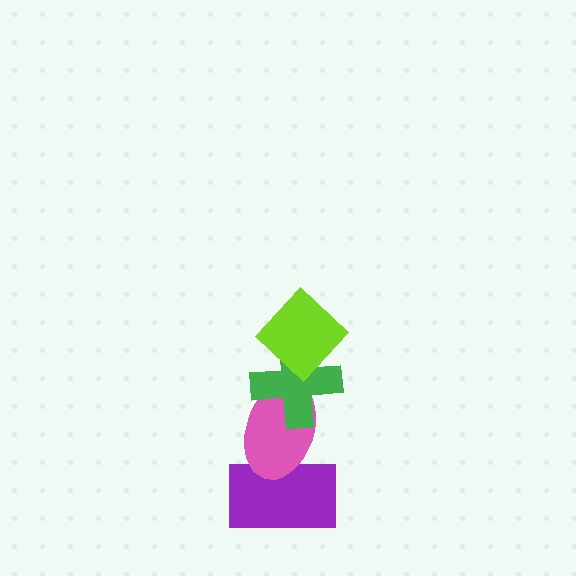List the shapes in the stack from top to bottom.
From top to bottom: the lime diamond, the green cross, the pink ellipse, the purple rectangle.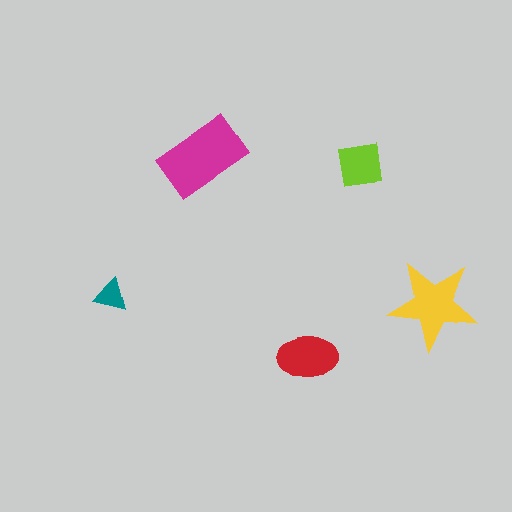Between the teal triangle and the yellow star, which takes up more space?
The yellow star.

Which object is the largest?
The magenta rectangle.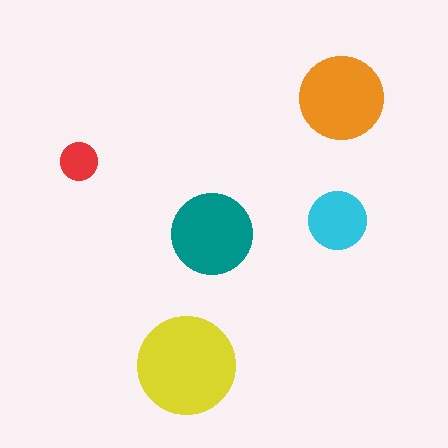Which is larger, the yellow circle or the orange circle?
The yellow one.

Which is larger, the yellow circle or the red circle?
The yellow one.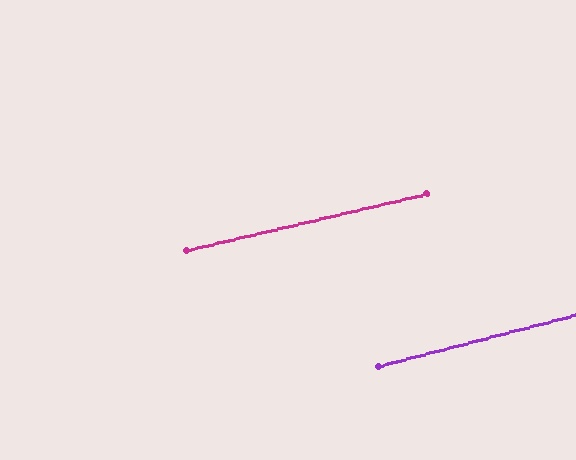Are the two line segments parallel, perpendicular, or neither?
Parallel — their directions differ by only 1.2°.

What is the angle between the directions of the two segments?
Approximately 1 degree.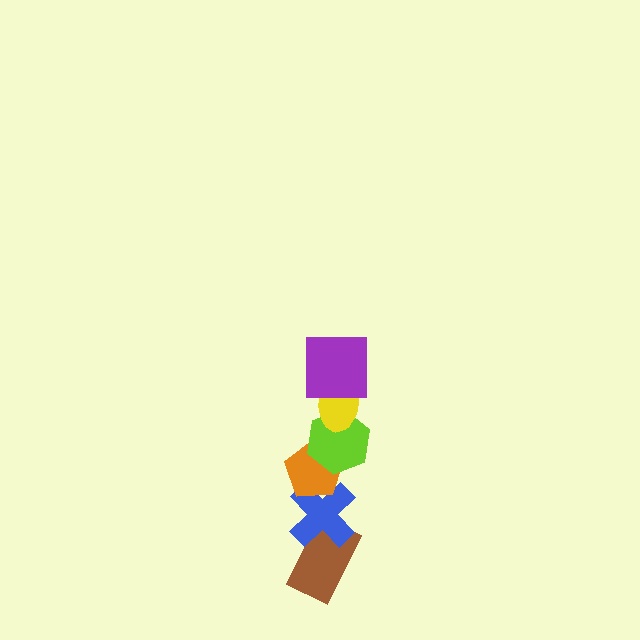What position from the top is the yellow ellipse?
The yellow ellipse is 2nd from the top.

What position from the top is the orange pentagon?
The orange pentagon is 4th from the top.